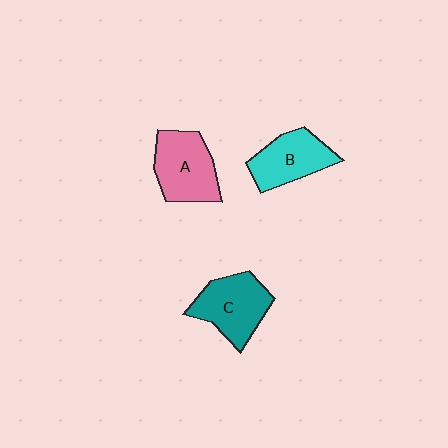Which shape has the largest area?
Shape A (pink).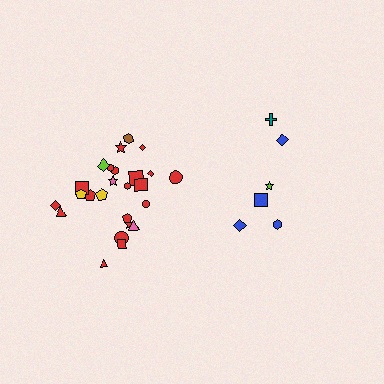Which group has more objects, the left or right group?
The left group.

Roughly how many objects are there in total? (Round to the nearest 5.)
Roughly 30 objects in total.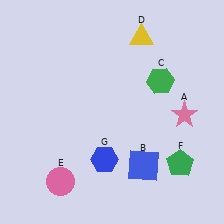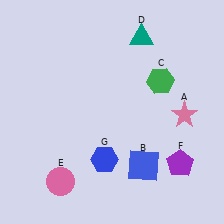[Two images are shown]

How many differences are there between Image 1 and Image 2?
There are 2 differences between the two images.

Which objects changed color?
D changed from yellow to teal. F changed from green to purple.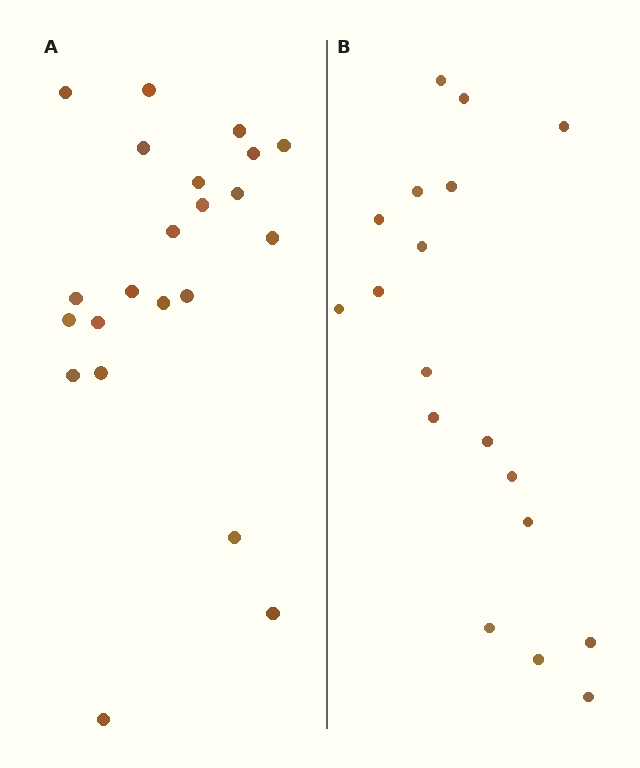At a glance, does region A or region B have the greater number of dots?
Region A (the left region) has more dots.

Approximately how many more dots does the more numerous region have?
Region A has about 4 more dots than region B.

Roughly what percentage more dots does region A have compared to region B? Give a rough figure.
About 20% more.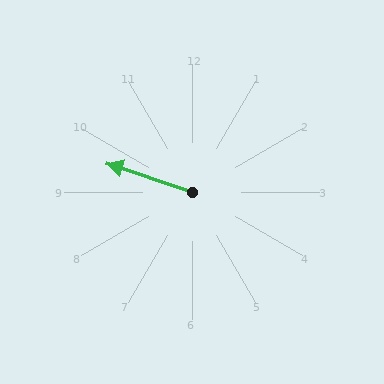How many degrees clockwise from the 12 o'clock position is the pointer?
Approximately 289 degrees.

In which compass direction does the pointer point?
West.